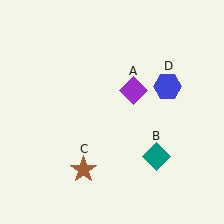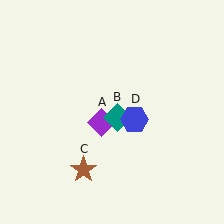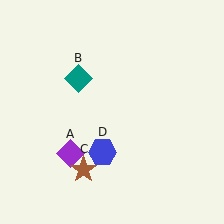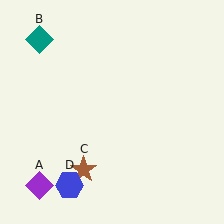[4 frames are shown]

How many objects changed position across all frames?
3 objects changed position: purple diamond (object A), teal diamond (object B), blue hexagon (object D).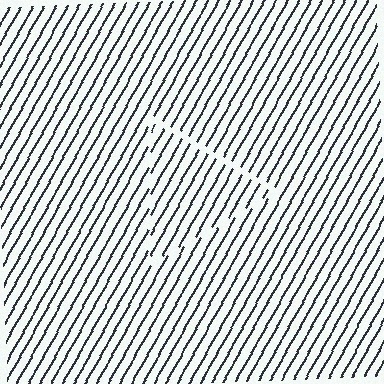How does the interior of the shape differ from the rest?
The interior of the shape contains the same grating, shifted by half a period — the contour is defined by the phase discontinuity where line-ends from the inner and outer gratings abut.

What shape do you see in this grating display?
An illusory triangle. The interior of the shape contains the same grating, shifted by half a period — the contour is defined by the phase discontinuity where line-ends from the inner and outer gratings abut.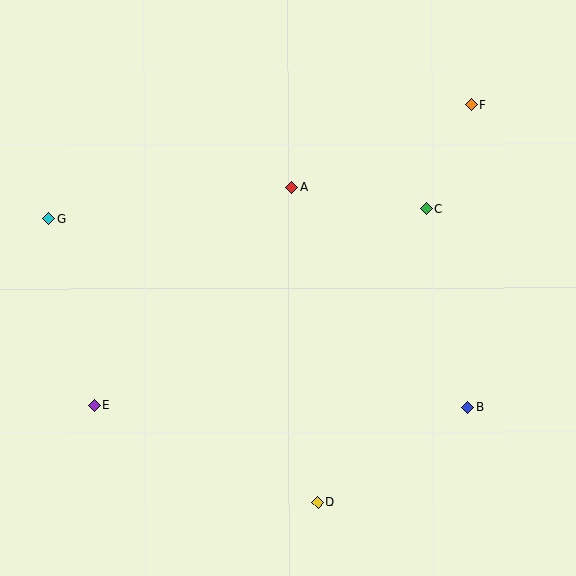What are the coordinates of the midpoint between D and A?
The midpoint between D and A is at (305, 345).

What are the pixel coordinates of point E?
Point E is at (94, 405).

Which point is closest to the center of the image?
Point A at (291, 187) is closest to the center.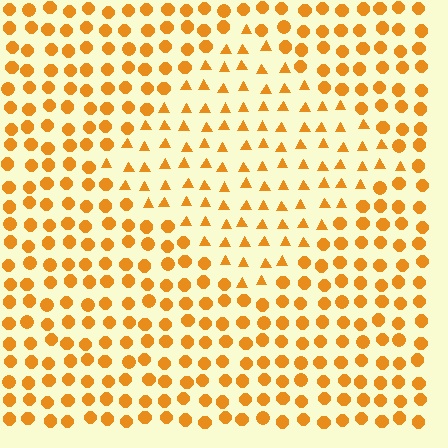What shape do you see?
I see a diamond.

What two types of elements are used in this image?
The image uses triangles inside the diamond region and circles outside it.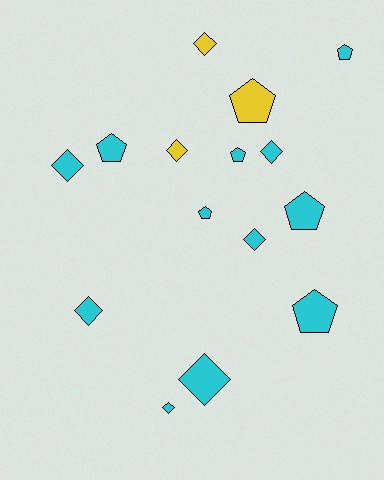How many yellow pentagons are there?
There is 1 yellow pentagon.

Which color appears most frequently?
Cyan, with 12 objects.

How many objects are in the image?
There are 15 objects.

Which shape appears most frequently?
Diamond, with 8 objects.